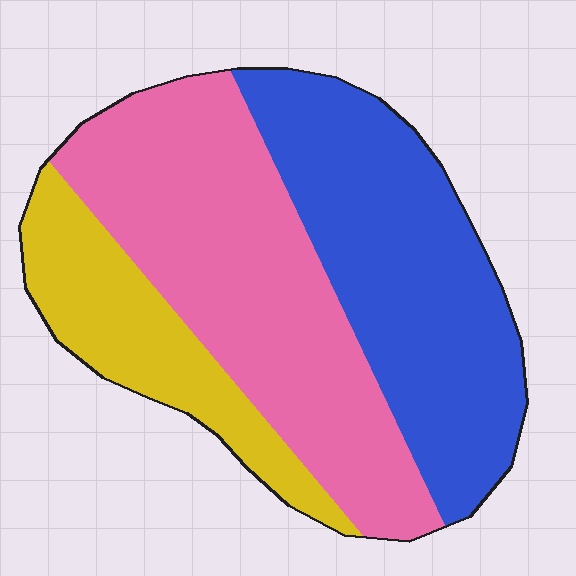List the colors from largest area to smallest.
From largest to smallest: pink, blue, yellow.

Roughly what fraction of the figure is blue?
Blue covers roughly 40% of the figure.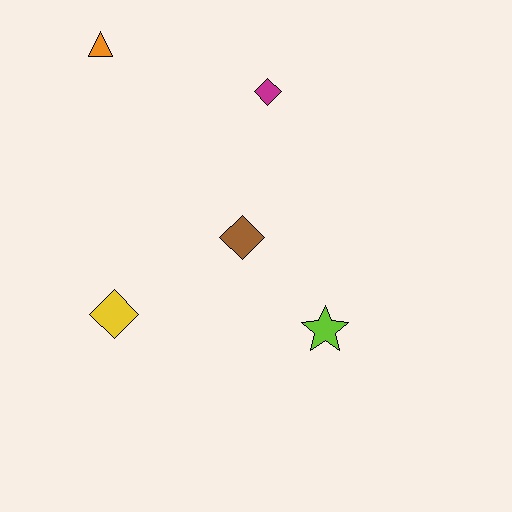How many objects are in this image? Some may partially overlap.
There are 5 objects.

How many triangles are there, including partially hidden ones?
There is 1 triangle.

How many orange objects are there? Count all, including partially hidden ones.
There is 1 orange object.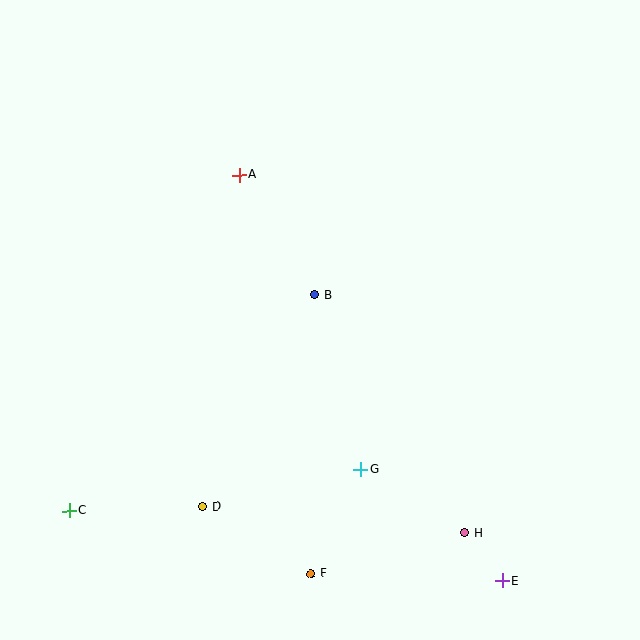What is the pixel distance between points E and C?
The distance between E and C is 438 pixels.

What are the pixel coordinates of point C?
Point C is at (70, 511).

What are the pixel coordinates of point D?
Point D is at (203, 507).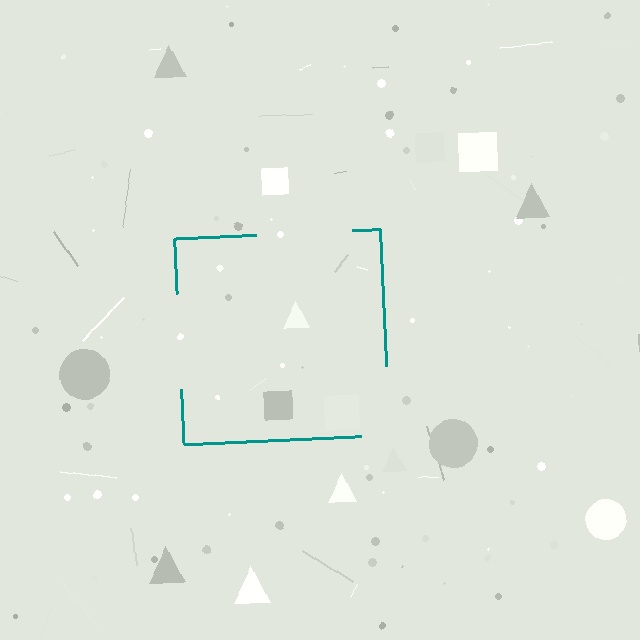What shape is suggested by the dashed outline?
The dashed outline suggests a square.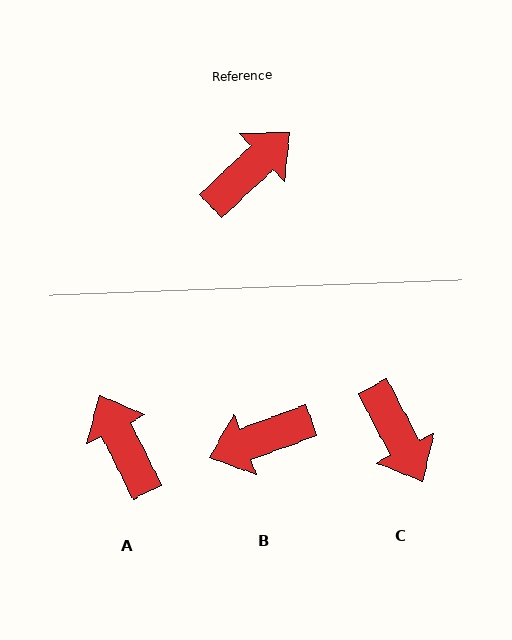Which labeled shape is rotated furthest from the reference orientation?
B, about 157 degrees away.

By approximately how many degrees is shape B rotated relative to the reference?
Approximately 157 degrees counter-clockwise.